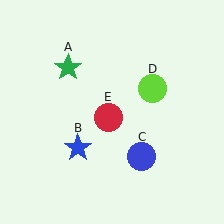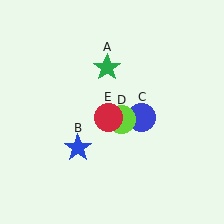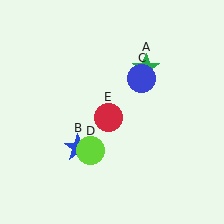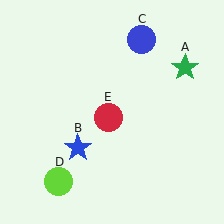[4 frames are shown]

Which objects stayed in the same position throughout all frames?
Blue star (object B) and red circle (object E) remained stationary.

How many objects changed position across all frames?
3 objects changed position: green star (object A), blue circle (object C), lime circle (object D).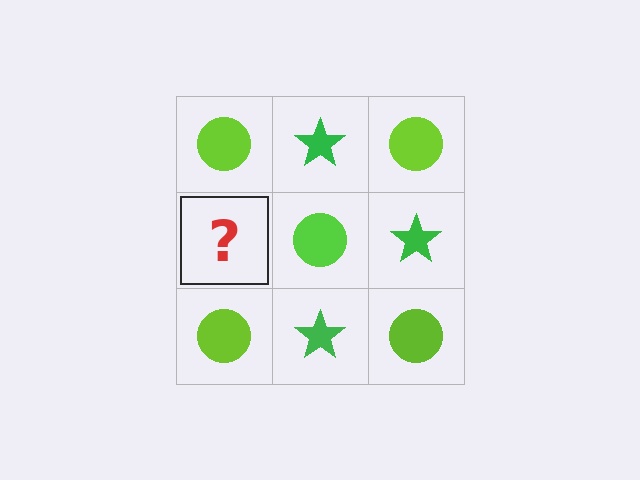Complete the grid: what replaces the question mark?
The question mark should be replaced with a green star.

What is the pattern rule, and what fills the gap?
The rule is that it alternates lime circle and green star in a checkerboard pattern. The gap should be filled with a green star.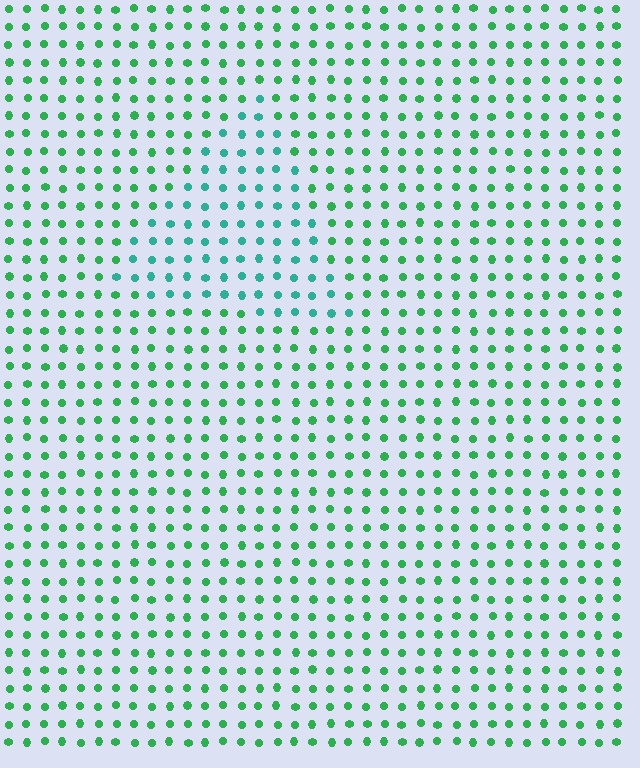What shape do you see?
I see a triangle.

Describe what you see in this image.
The image is filled with small green elements in a uniform arrangement. A triangle-shaped region is visible where the elements are tinted to a slightly different hue, forming a subtle color boundary.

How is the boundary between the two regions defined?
The boundary is defined purely by a slight shift in hue (about 33 degrees). Spacing, size, and orientation are identical on both sides.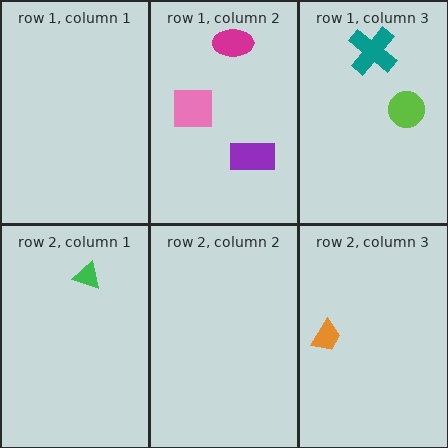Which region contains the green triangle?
The row 2, column 1 region.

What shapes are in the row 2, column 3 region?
The orange trapezoid.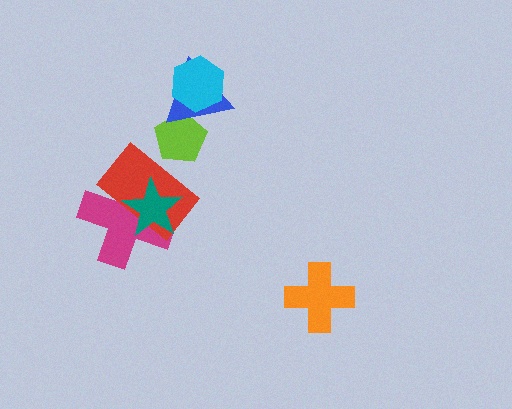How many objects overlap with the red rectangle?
3 objects overlap with the red rectangle.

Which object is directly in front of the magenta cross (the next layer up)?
The red rectangle is directly in front of the magenta cross.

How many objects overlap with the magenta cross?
2 objects overlap with the magenta cross.